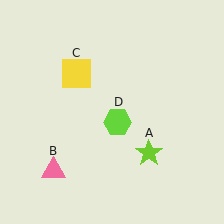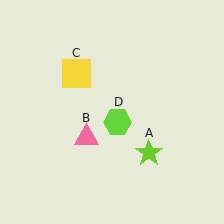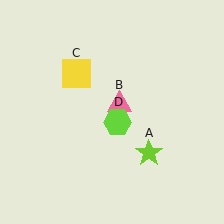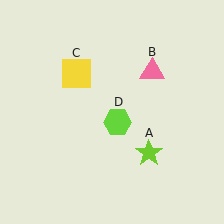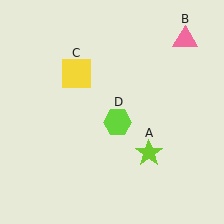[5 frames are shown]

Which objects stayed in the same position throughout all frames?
Lime star (object A) and yellow square (object C) and lime hexagon (object D) remained stationary.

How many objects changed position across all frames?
1 object changed position: pink triangle (object B).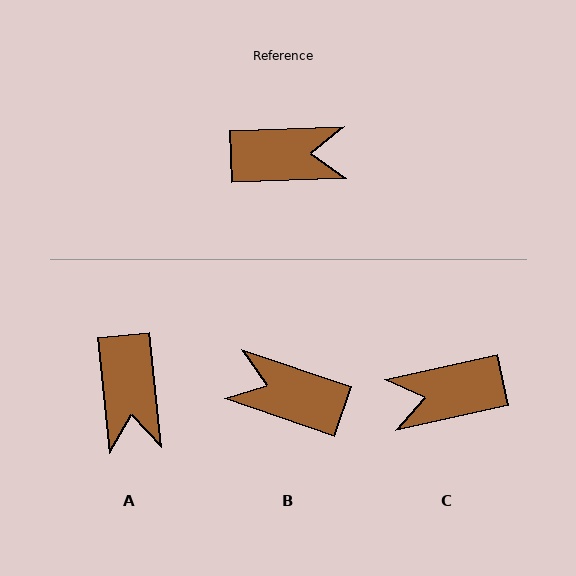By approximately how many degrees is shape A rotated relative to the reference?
Approximately 86 degrees clockwise.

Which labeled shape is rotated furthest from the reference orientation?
C, about 169 degrees away.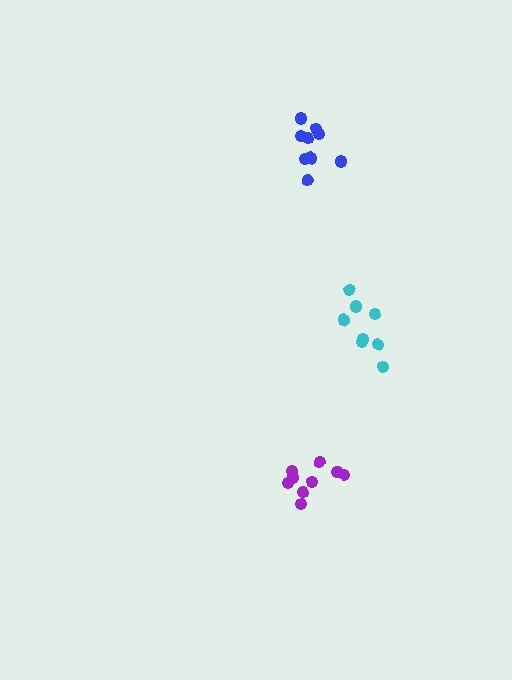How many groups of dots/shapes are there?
There are 3 groups.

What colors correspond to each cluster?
The clusters are colored: cyan, purple, blue.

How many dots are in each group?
Group 1: 8 dots, Group 2: 9 dots, Group 3: 9 dots (26 total).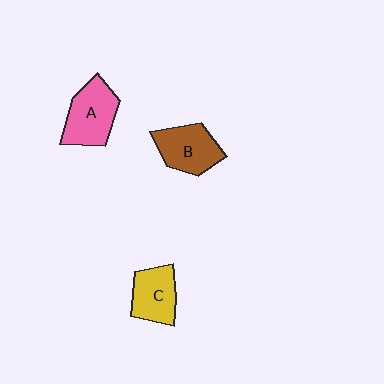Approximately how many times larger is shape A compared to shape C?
Approximately 1.2 times.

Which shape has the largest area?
Shape A (pink).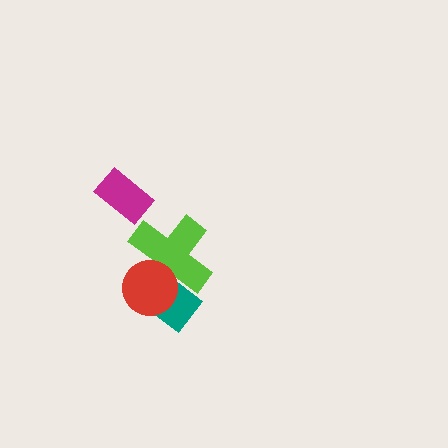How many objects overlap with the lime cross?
2 objects overlap with the lime cross.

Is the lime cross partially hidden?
Yes, it is partially covered by another shape.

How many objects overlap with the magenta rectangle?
0 objects overlap with the magenta rectangle.